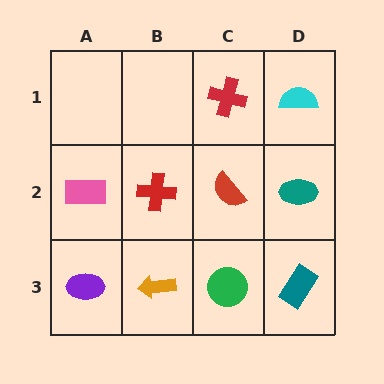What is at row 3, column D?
A teal rectangle.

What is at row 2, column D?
A teal ellipse.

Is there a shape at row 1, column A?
No, that cell is empty.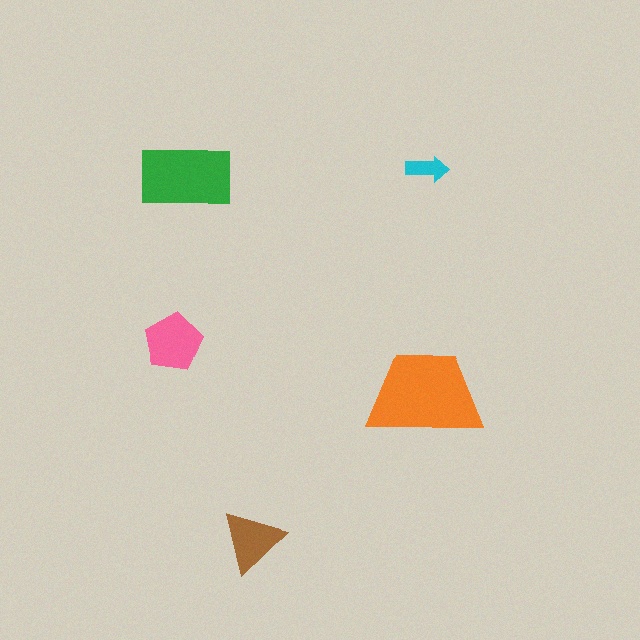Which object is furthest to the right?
The cyan arrow is rightmost.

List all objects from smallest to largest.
The cyan arrow, the brown triangle, the pink pentagon, the green rectangle, the orange trapezoid.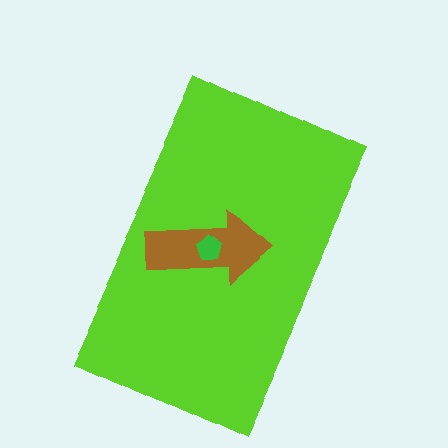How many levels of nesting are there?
3.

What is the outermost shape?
The lime rectangle.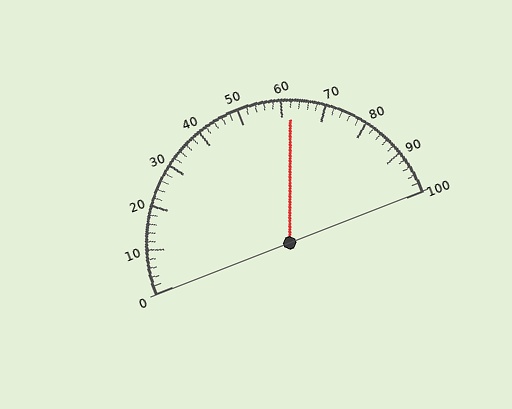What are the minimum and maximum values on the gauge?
The gauge ranges from 0 to 100.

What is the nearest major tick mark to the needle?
The nearest major tick mark is 60.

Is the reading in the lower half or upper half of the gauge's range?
The reading is in the upper half of the range (0 to 100).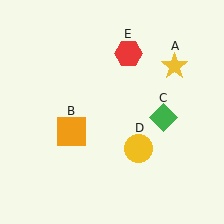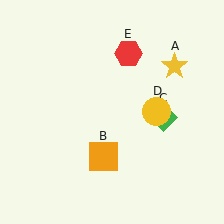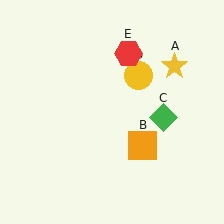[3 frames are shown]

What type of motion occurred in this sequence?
The orange square (object B), yellow circle (object D) rotated counterclockwise around the center of the scene.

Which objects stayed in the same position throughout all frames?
Yellow star (object A) and green diamond (object C) and red hexagon (object E) remained stationary.